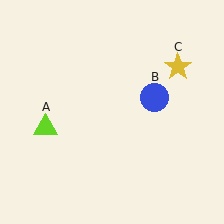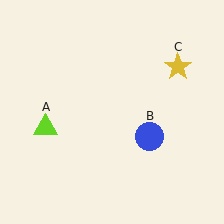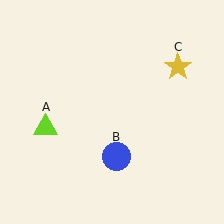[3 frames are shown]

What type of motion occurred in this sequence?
The blue circle (object B) rotated clockwise around the center of the scene.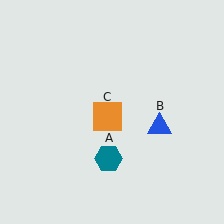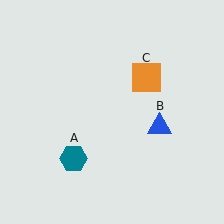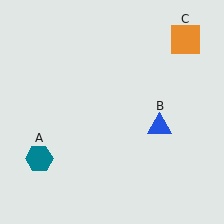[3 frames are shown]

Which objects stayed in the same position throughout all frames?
Blue triangle (object B) remained stationary.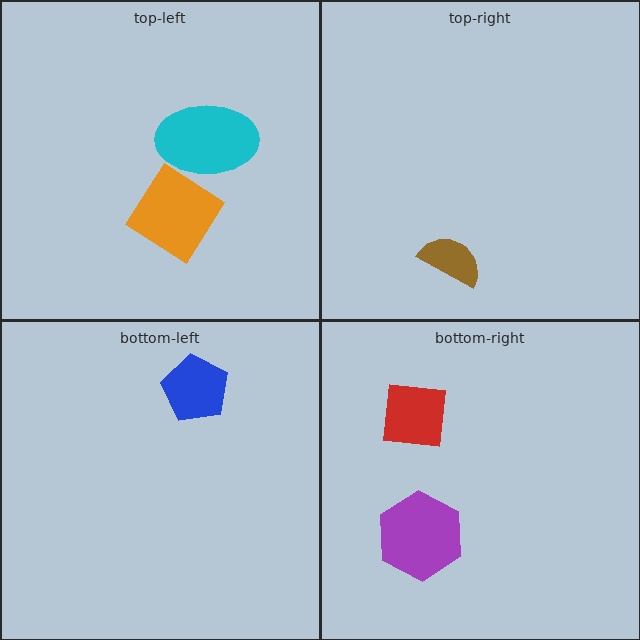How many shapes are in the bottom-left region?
1.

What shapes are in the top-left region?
The cyan ellipse, the orange diamond.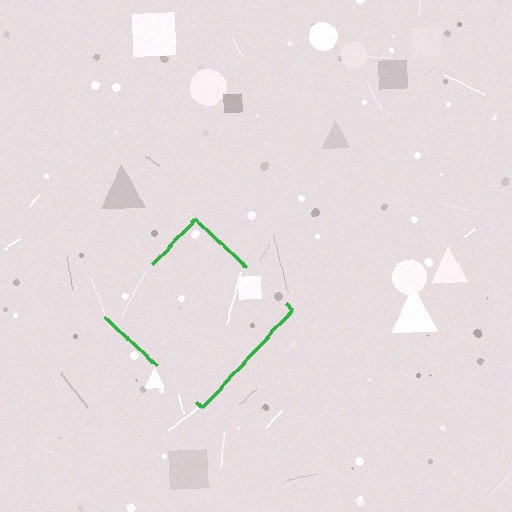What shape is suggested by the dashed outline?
The dashed outline suggests a diamond.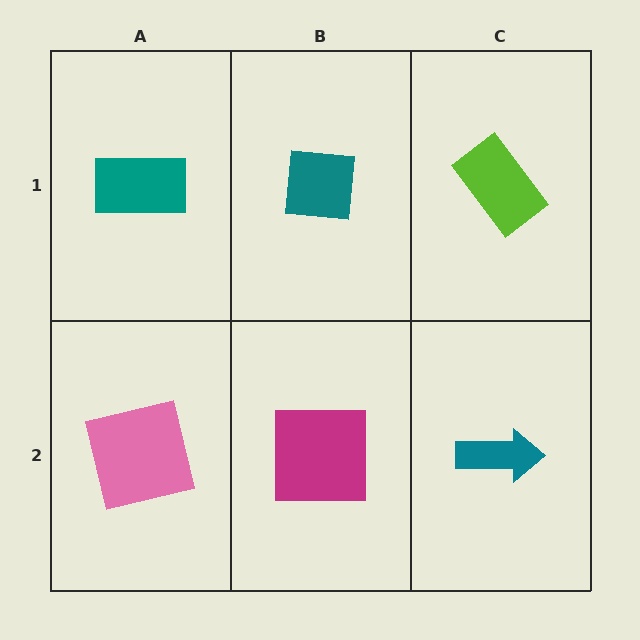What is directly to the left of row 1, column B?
A teal rectangle.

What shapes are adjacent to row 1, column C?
A teal arrow (row 2, column C), a teal square (row 1, column B).